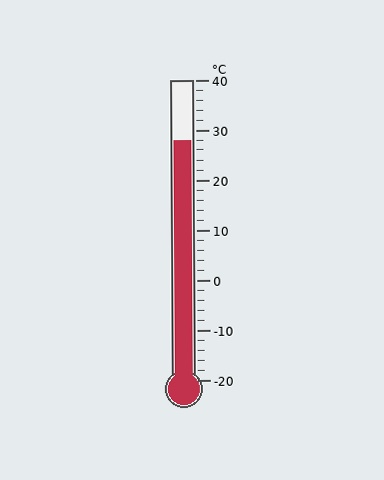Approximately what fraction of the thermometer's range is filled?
The thermometer is filled to approximately 80% of its range.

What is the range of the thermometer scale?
The thermometer scale ranges from -20°C to 40°C.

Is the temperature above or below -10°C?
The temperature is above -10°C.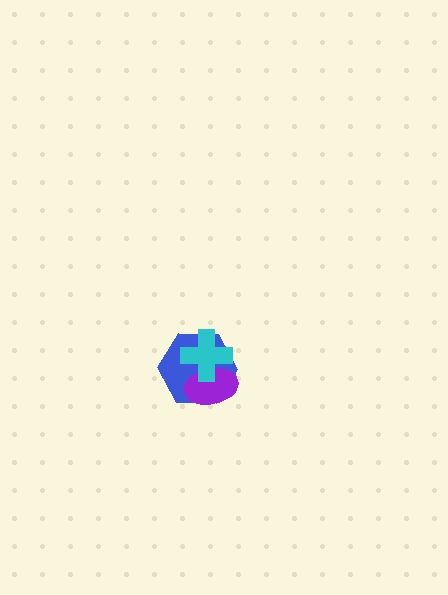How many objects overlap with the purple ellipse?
2 objects overlap with the purple ellipse.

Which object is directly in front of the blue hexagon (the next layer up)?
The purple ellipse is directly in front of the blue hexagon.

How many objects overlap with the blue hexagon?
2 objects overlap with the blue hexagon.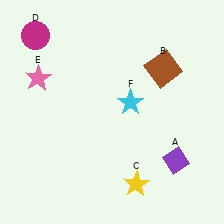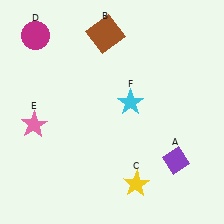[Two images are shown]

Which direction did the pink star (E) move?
The pink star (E) moved down.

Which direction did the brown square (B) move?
The brown square (B) moved left.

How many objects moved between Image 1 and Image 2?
2 objects moved between the two images.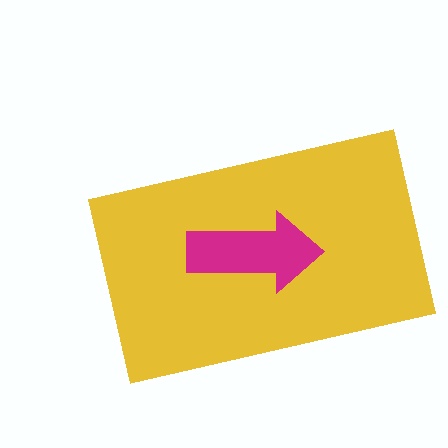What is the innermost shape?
The magenta arrow.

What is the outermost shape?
The yellow rectangle.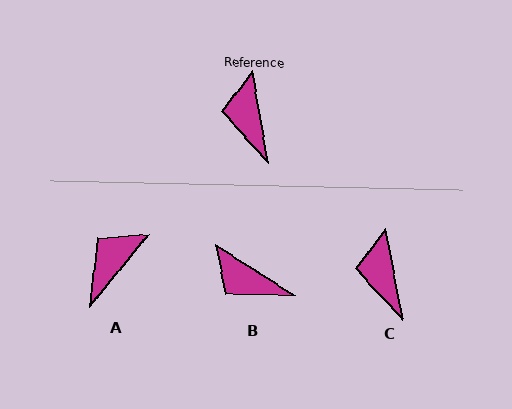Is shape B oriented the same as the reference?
No, it is off by about 48 degrees.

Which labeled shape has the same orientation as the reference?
C.